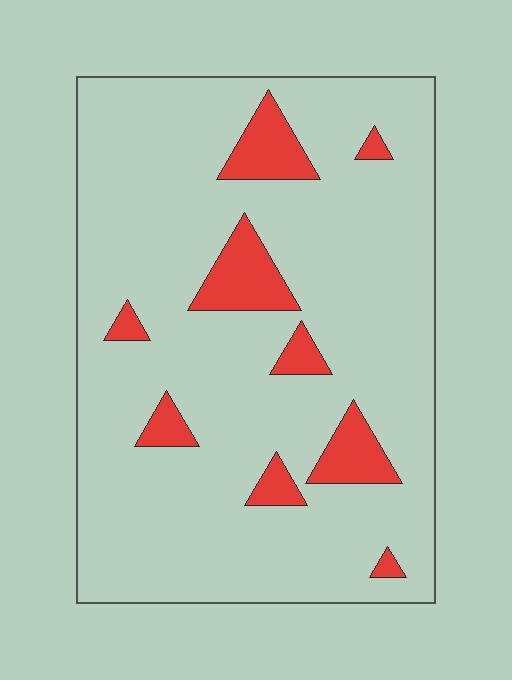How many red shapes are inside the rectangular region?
9.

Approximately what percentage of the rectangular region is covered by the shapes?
Approximately 10%.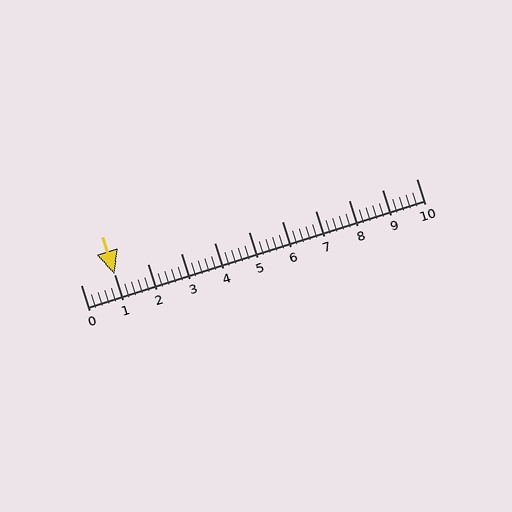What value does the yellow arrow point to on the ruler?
The yellow arrow points to approximately 1.0.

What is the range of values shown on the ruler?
The ruler shows values from 0 to 10.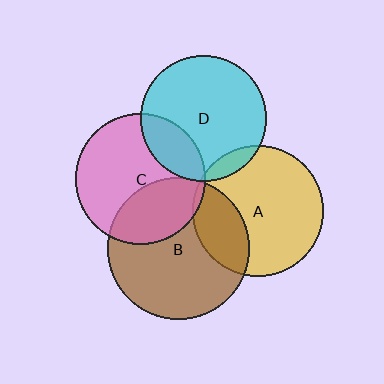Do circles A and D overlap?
Yes.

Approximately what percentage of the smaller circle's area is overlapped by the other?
Approximately 10%.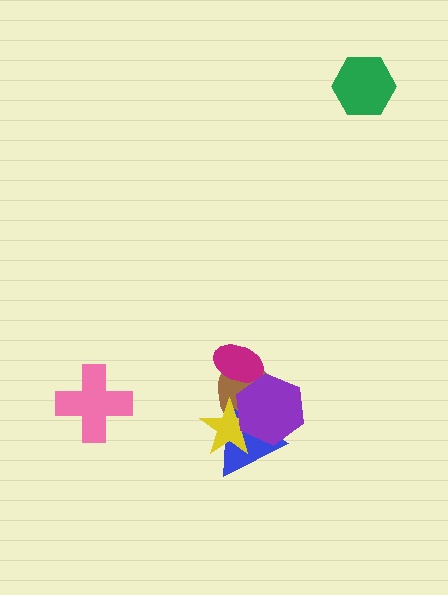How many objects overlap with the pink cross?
0 objects overlap with the pink cross.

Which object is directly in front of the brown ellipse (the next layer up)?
The magenta ellipse is directly in front of the brown ellipse.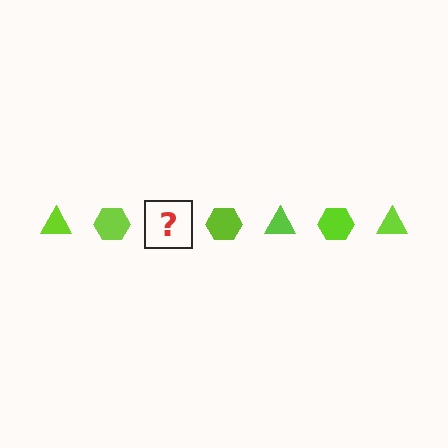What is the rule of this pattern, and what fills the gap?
The rule is that the pattern cycles through triangle, hexagon shapes in lime. The gap should be filled with a lime triangle.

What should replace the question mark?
The question mark should be replaced with a lime triangle.